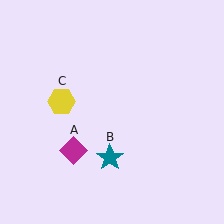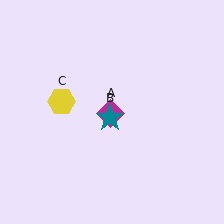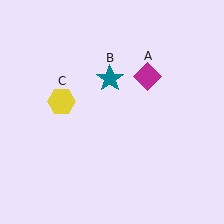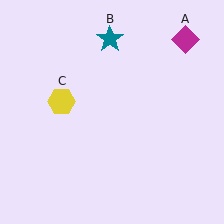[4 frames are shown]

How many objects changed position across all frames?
2 objects changed position: magenta diamond (object A), teal star (object B).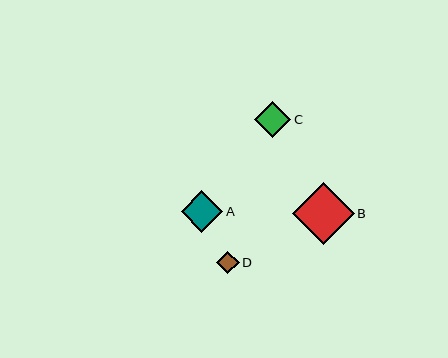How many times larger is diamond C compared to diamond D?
Diamond C is approximately 1.6 times the size of diamond D.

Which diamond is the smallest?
Diamond D is the smallest with a size of approximately 22 pixels.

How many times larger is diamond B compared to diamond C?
Diamond B is approximately 1.7 times the size of diamond C.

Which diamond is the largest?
Diamond B is the largest with a size of approximately 62 pixels.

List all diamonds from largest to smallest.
From largest to smallest: B, A, C, D.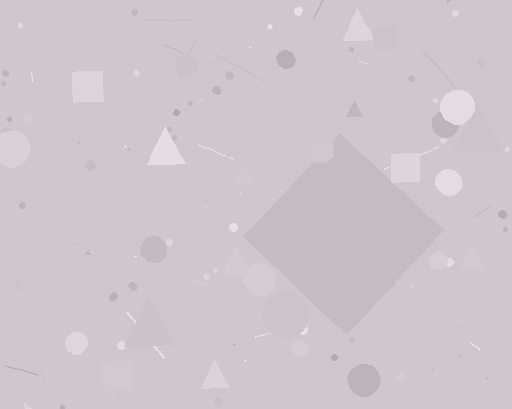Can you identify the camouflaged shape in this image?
The camouflaged shape is a diamond.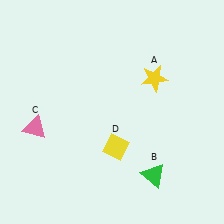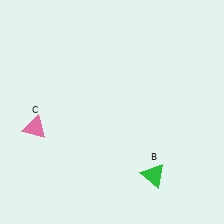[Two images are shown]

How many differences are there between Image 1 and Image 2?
There are 2 differences between the two images.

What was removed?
The yellow diamond (D), the yellow star (A) were removed in Image 2.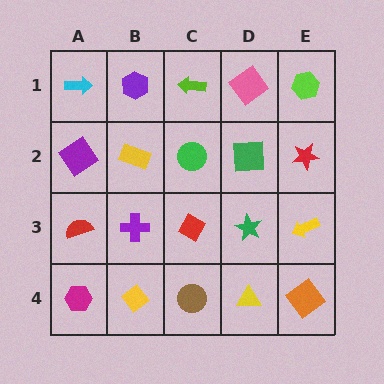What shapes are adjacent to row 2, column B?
A purple hexagon (row 1, column B), a purple cross (row 3, column B), a purple diamond (row 2, column A), a green circle (row 2, column C).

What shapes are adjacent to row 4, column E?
A yellow arrow (row 3, column E), a yellow triangle (row 4, column D).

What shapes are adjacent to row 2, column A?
A cyan arrow (row 1, column A), a red semicircle (row 3, column A), a yellow rectangle (row 2, column B).